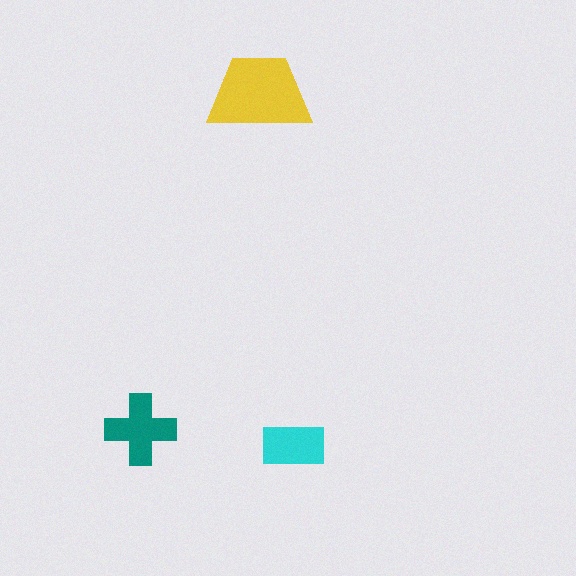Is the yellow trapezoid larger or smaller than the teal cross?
Larger.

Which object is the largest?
The yellow trapezoid.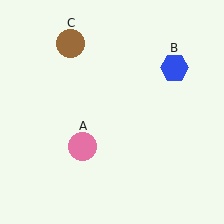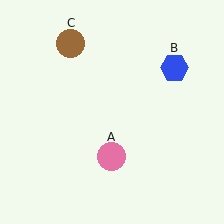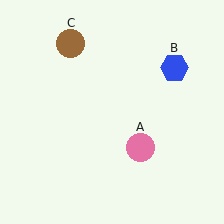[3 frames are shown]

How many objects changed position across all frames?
1 object changed position: pink circle (object A).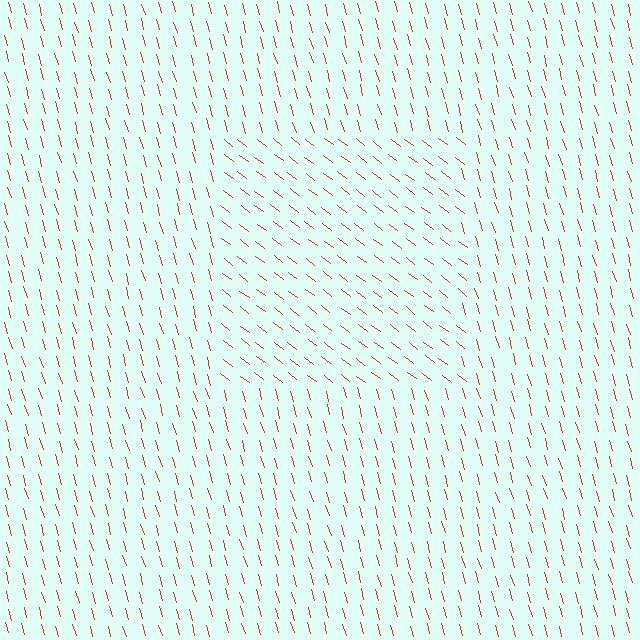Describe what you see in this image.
The image is filled with small red line segments. A rectangle region in the image has lines oriented differently from the surrounding lines, creating a visible texture boundary.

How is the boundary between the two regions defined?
The boundary is defined purely by a change in line orientation (approximately 36 degrees difference). All lines are the same color and thickness.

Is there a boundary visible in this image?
Yes, there is a texture boundary formed by a change in line orientation.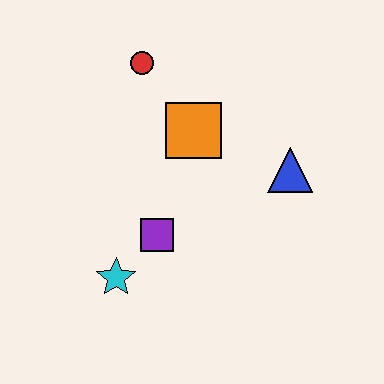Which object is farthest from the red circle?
The cyan star is farthest from the red circle.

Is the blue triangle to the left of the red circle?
No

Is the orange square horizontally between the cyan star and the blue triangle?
Yes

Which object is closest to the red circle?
The orange square is closest to the red circle.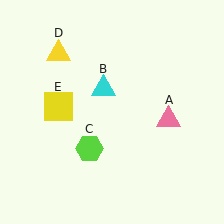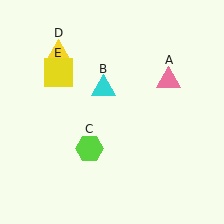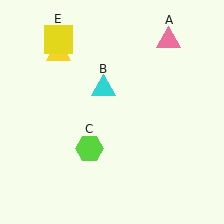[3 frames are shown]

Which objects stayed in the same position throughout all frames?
Cyan triangle (object B) and lime hexagon (object C) and yellow triangle (object D) remained stationary.